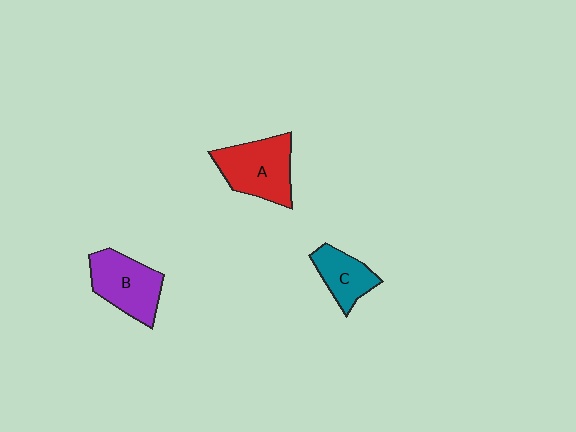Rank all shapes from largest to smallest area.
From largest to smallest: A (red), B (purple), C (teal).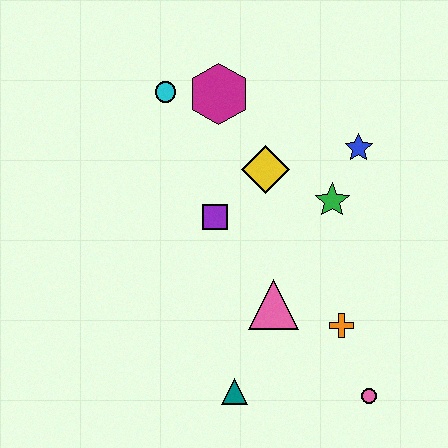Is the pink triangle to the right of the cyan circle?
Yes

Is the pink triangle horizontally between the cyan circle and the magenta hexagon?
No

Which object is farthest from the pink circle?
The cyan circle is farthest from the pink circle.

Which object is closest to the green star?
The blue star is closest to the green star.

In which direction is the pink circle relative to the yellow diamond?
The pink circle is below the yellow diamond.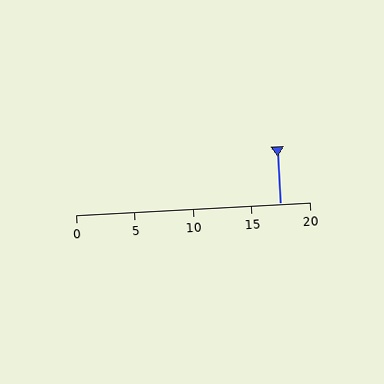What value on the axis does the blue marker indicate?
The marker indicates approximately 17.5.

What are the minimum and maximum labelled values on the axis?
The axis runs from 0 to 20.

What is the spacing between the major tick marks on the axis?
The major ticks are spaced 5 apart.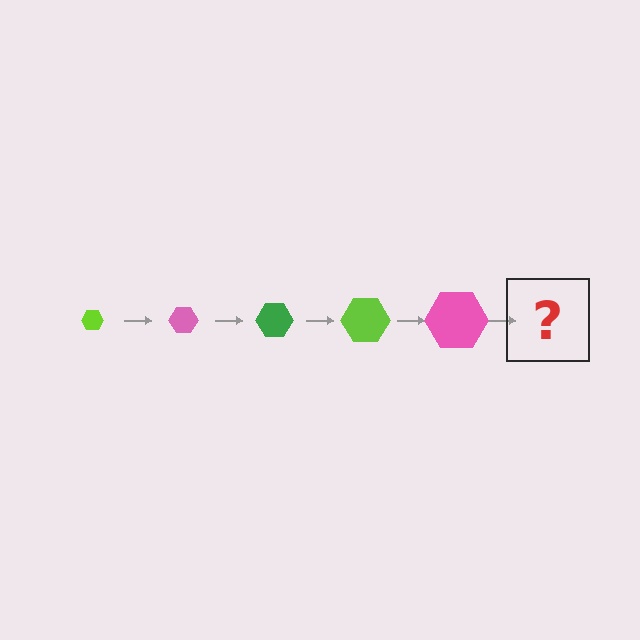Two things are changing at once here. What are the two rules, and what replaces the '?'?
The two rules are that the hexagon grows larger each step and the color cycles through lime, pink, and green. The '?' should be a green hexagon, larger than the previous one.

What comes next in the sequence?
The next element should be a green hexagon, larger than the previous one.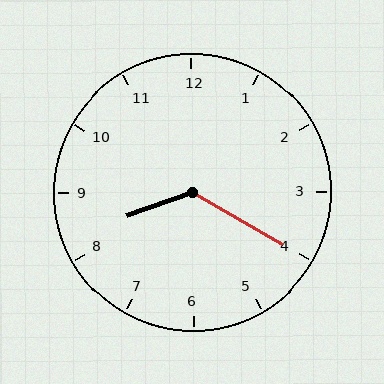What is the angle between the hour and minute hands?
Approximately 130 degrees.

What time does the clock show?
8:20.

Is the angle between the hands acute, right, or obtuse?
It is obtuse.